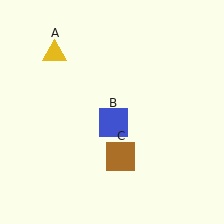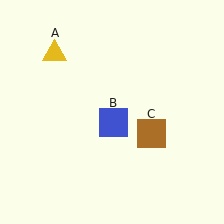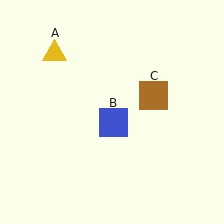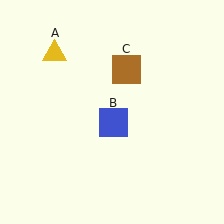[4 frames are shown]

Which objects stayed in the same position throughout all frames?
Yellow triangle (object A) and blue square (object B) remained stationary.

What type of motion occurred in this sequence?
The brown square (object C) rotated counterclockwise around the center of the scene.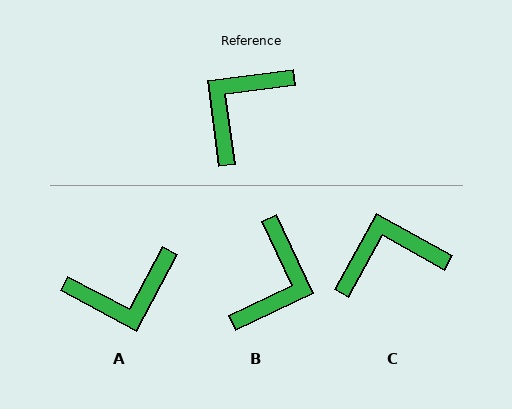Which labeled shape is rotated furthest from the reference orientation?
B, about 162 degrees away.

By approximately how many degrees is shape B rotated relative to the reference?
Approximately 162 degrees clockwise.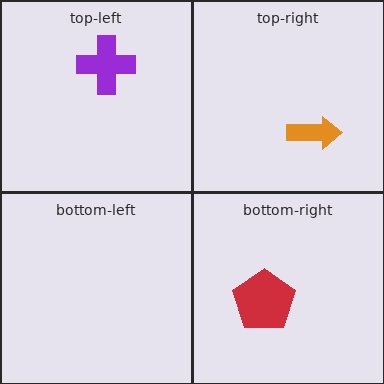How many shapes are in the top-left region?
1.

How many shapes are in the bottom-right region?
1.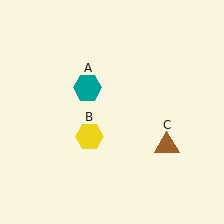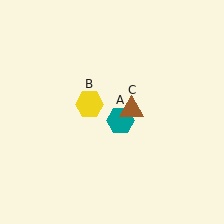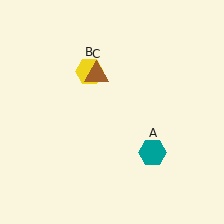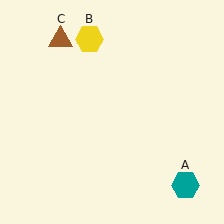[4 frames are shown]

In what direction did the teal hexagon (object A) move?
The teal hexagon (object A) moved down and to the right.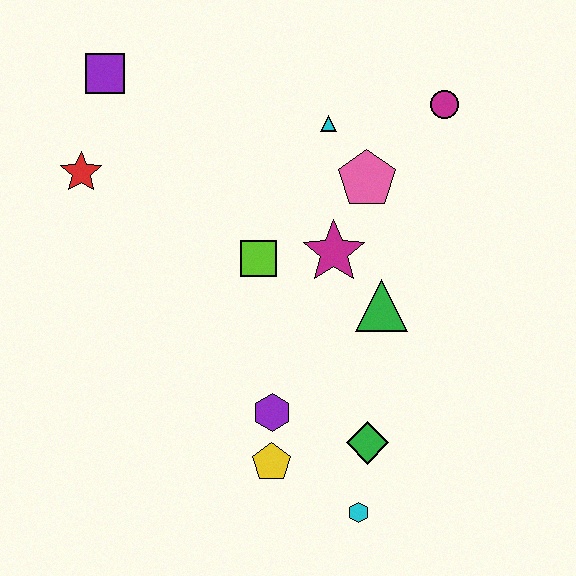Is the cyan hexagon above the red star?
No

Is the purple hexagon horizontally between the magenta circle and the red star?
Yes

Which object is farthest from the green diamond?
The purple square is farthest from the green diamond.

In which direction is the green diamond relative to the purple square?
The green diamond is below the purple square.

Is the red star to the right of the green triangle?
No